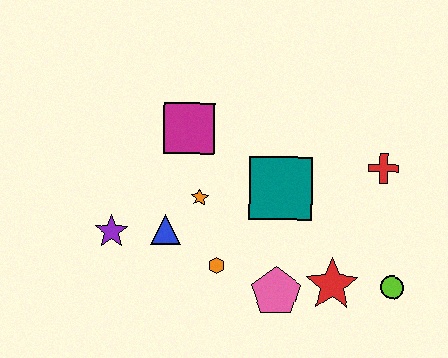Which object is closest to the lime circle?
The red star is closest to the lime circle.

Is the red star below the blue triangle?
Yes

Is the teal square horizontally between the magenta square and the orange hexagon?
No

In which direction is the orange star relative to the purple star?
The orange star is to the right of the purple star.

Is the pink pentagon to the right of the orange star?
Yes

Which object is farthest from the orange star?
The lime circle is farthest from the orange star.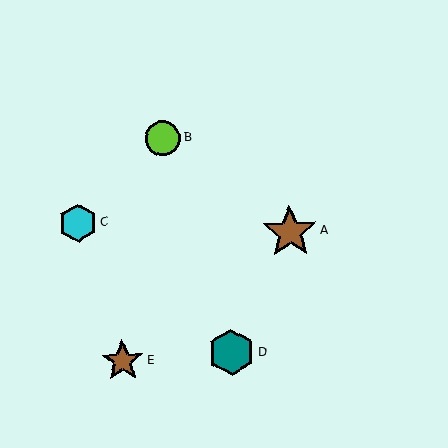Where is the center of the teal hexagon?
The center of the teal hexagon is at (231, 352).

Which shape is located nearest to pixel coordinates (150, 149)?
The lime circle (labeled B) at (163, 139) is nearest to that location.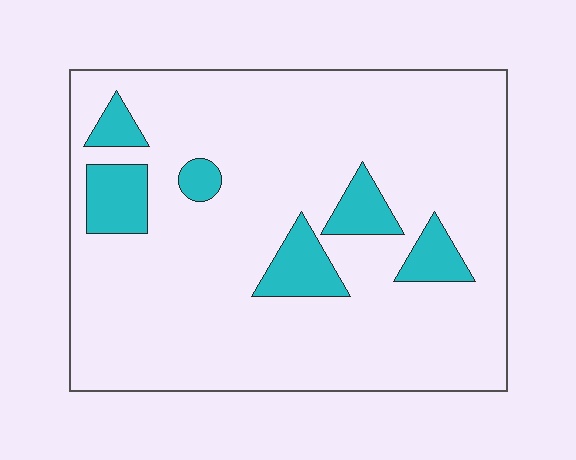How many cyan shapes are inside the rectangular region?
6.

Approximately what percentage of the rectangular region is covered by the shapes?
Approximately 15%.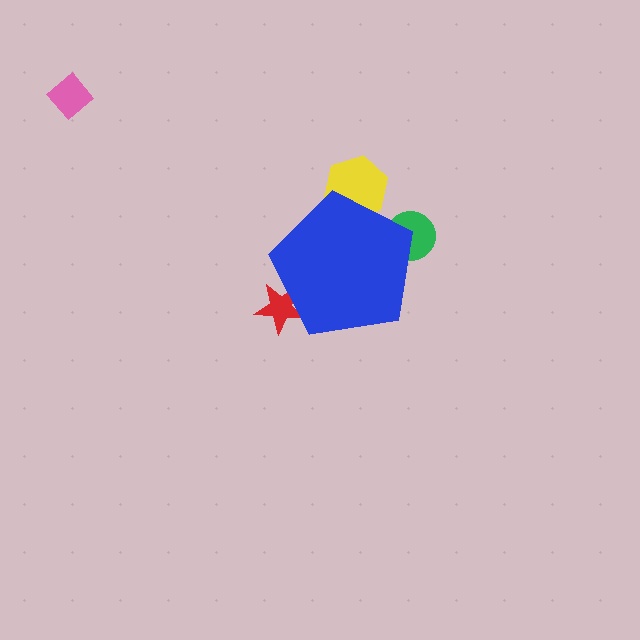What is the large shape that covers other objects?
A blue pentagon.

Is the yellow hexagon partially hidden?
Yes, the yellow hexagon is partially hidden behind the blue pentagon.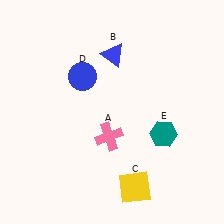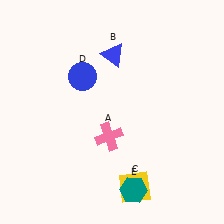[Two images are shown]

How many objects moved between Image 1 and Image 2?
1 object moved between the two images.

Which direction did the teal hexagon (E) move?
The teal hexagon (E) moved down.